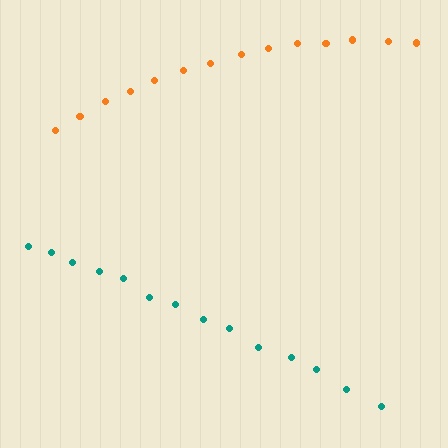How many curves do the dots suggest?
There are 2 distinct paths.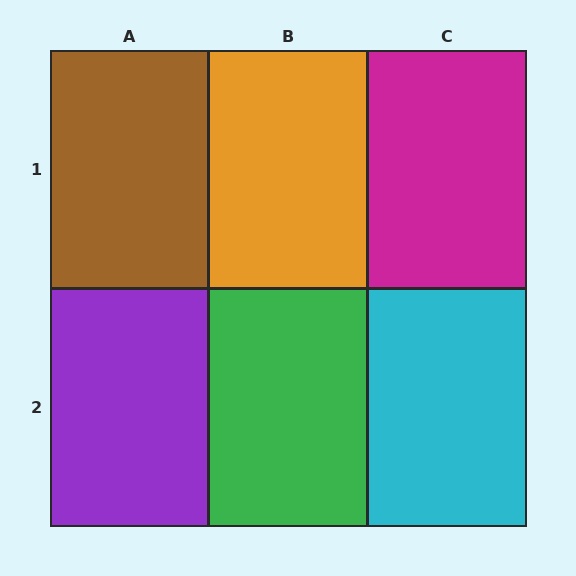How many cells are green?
1 cell is green.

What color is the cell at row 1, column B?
Orange.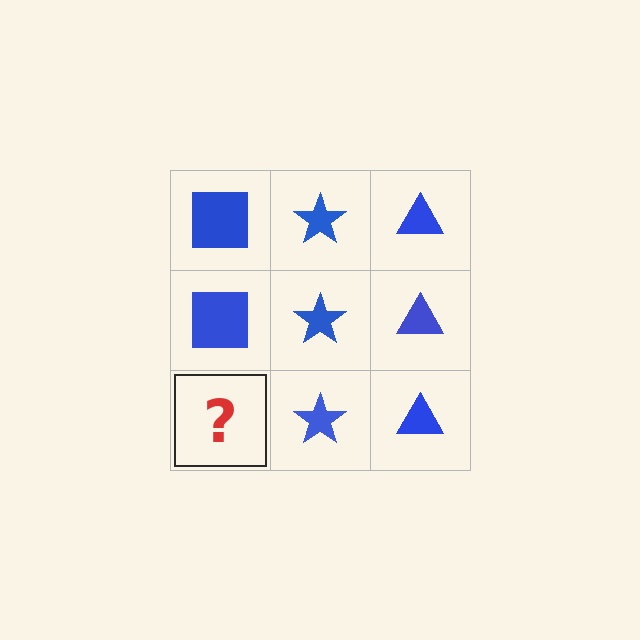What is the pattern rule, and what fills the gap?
The rule is that each column has a consistent shape. The gap should be filled with a blue square.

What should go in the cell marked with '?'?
The missing cell should contain a blue square.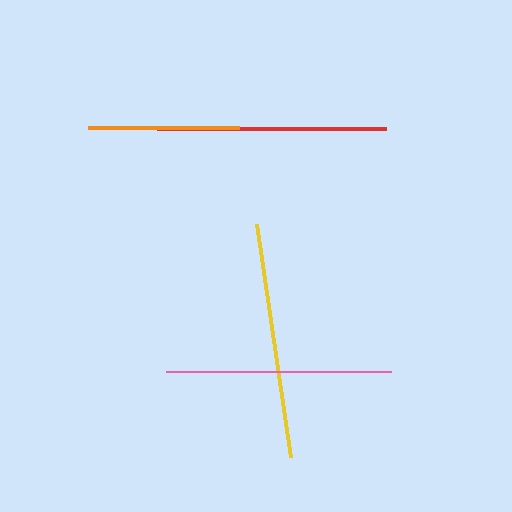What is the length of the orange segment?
The orange segment is approximately 152 pixels long.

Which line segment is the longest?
The yellow line is the longest at approximately 236 pixels.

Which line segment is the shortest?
The orange line is the shortest at approximately 152 pixels.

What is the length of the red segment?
The red segment is approximately 228 pixels long.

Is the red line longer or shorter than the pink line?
The red line is longer than the pink line.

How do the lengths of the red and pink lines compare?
The red and pink lines are approximately the same length.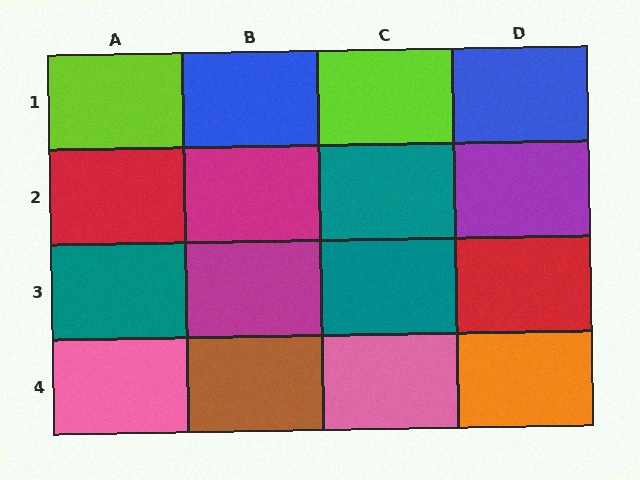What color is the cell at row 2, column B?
Magenta.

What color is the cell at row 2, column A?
Red.